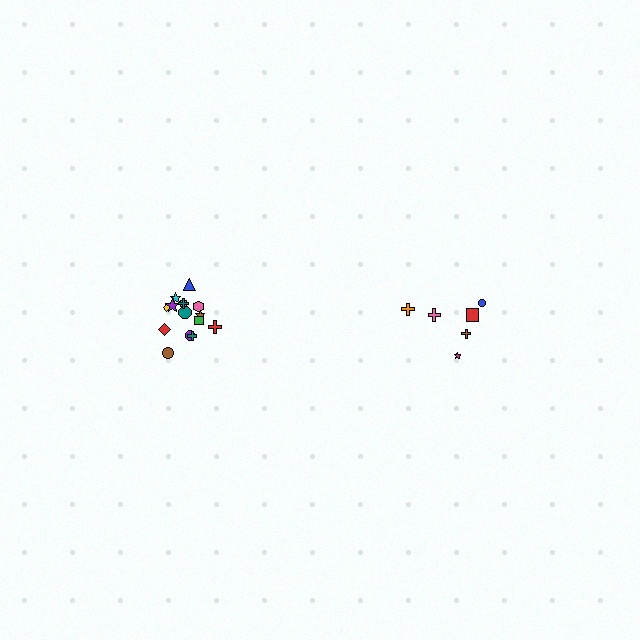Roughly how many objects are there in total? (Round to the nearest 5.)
Roughly 20 objects in total.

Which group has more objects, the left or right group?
The left group.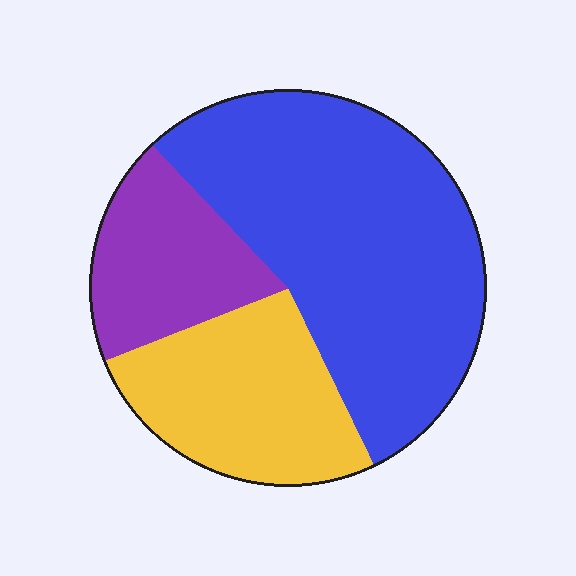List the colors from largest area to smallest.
From largest to smallest: blue, yellow, purple.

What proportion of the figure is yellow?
Yellow takes up about one quarter (1/4) of the figure.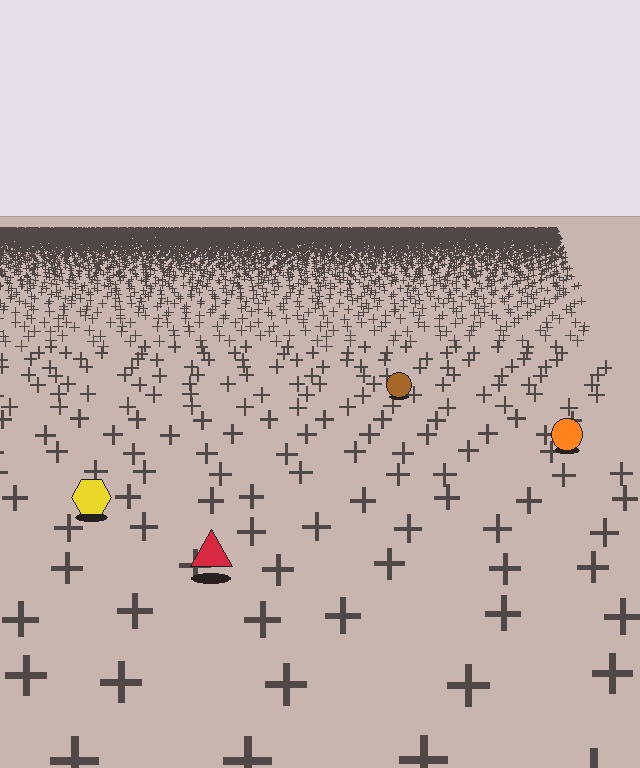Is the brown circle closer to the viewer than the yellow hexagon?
No. The yellow hexagon is closer — you can tell from the texture gradient: the ground texture is coarser near it.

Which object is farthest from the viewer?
The brown circle is farthest from the viewer. It appears smaller and the ground texture around it is denser.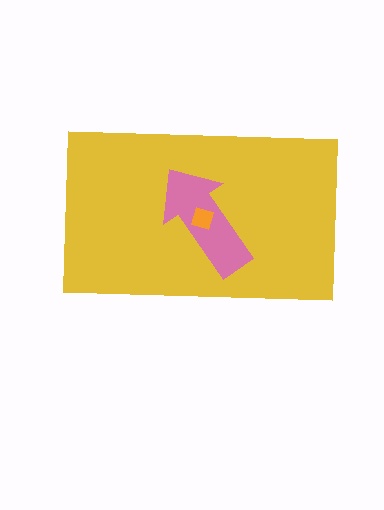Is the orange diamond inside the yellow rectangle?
Yes.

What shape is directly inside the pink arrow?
The orange diamond.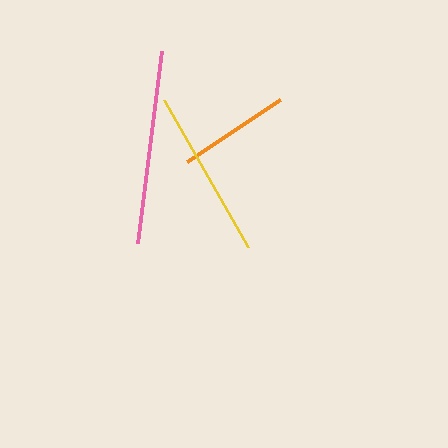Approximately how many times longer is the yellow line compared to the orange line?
The yellow line is approximately 1.5 times the length of the orange line.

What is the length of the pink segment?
The pink segment is approximately 194 pixels long.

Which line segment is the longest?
The pink line is the longest at approximately 194 pixels.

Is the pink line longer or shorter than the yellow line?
The pink line is longer than the yellow line.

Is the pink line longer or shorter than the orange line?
The pink line is longer than the orange line.